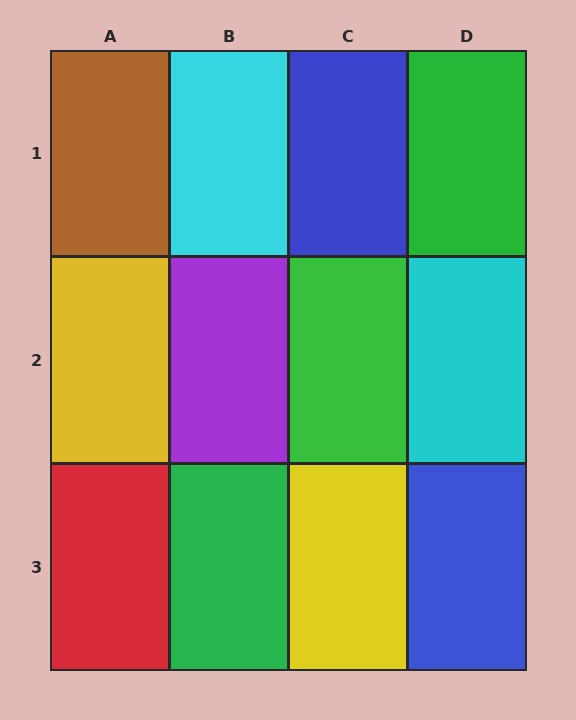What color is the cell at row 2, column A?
Yellow.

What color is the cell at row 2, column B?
Purple.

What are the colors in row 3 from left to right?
Red, green, yellow, blue.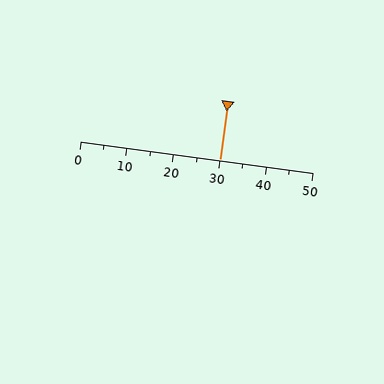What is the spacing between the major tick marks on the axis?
The major ticks are spaced 10 apart.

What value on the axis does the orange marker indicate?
The marker indicates approximately 30.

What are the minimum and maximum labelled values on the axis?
The axis runs from 0 to 50.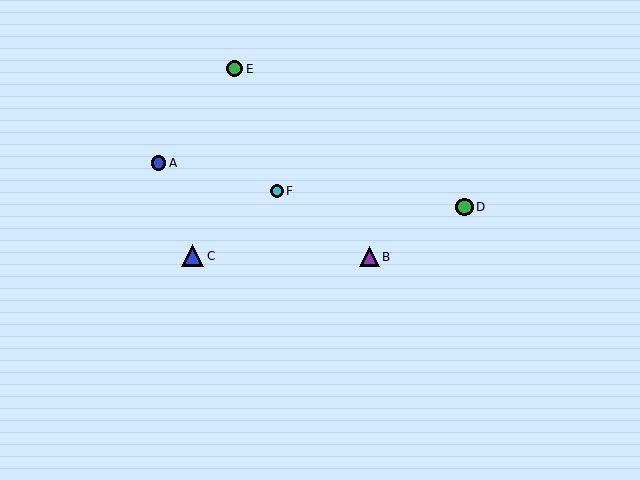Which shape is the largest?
The blue triangle (labeled C) is the largest.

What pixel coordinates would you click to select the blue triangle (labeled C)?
Click at (192, 256) to select the blue triangle C.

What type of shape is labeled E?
Shape E is a green circle.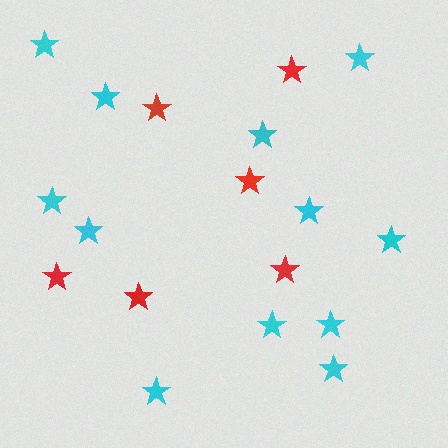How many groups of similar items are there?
There are 2 groups: one group of red stars (6) and one group of cyan stars (12).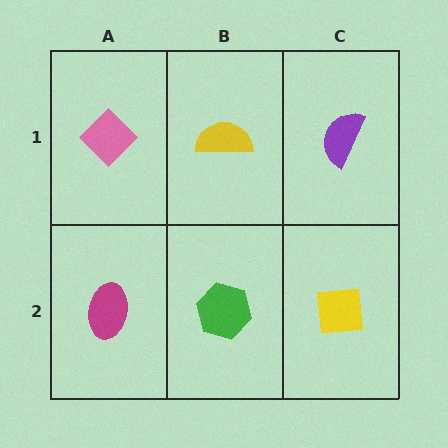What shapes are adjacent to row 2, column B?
A yellow semicircle (row 1, column B), a magenta ellipse (row 2, column A), a yellow square (row 2, column C).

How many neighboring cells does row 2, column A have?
2.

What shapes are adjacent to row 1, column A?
A magenta ellipse (row 2, column A), a yellow semicircle (row 1, column B).